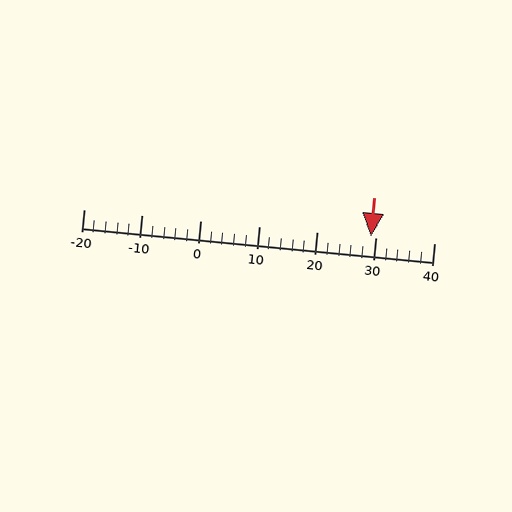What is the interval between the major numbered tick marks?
The major tick marks are spaced 10 units apart.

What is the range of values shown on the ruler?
The ruler shows values from -20 to 40.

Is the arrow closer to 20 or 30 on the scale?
The arrow is closer to 30.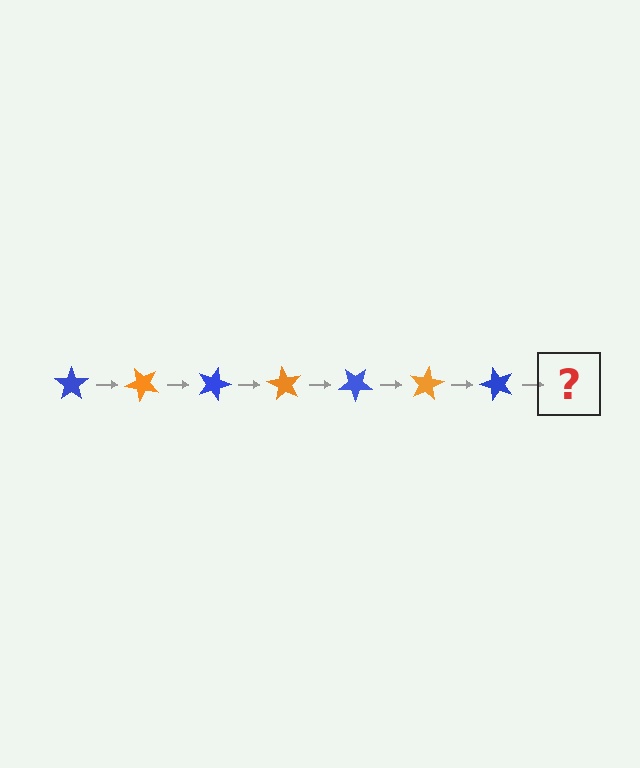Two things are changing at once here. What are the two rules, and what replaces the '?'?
The two rules are that it rotates 45 degrees each step and the color cycles through blue and orange. The '?' should be an orange star, rotated 315 degrees from the start.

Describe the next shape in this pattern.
It should be an orange star, rotated 315 degrees from the start.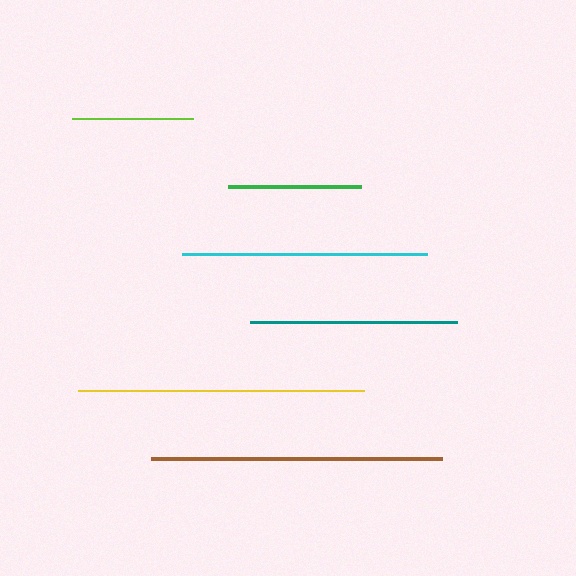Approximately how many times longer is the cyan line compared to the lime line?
The cyan line is approximately 2.0 times the length of the lime line.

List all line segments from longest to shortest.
From longest to shortest: brown, yellow, cyan, teal, green, lime.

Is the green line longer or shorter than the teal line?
The teal line is longer than the green line.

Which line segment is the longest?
The brown line is the longest at approximately 291 pixels.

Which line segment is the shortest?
The lime line is the shortest at approximately 121 pixels.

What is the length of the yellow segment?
The yellow segment is approximately 286 pixels long.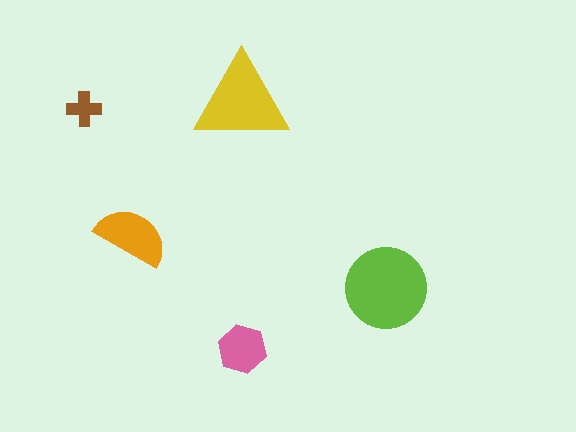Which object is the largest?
The lime circle.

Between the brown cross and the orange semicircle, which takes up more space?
The orange semicircle.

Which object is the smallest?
The brown cross.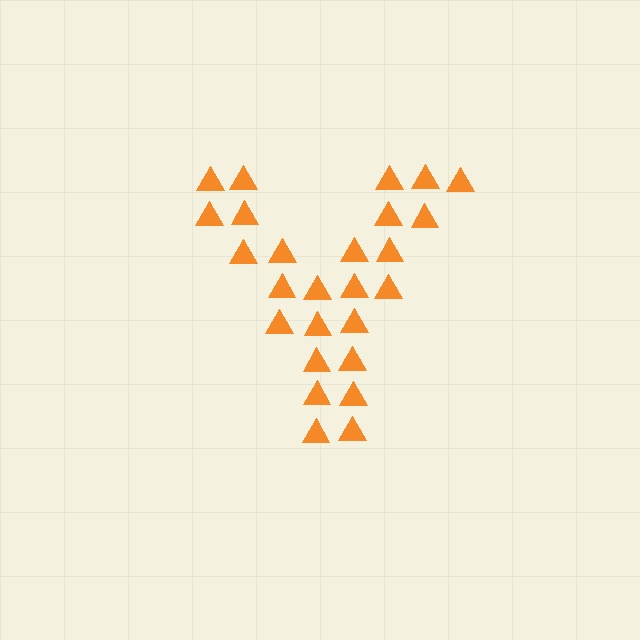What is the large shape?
The large shape is the letter Y.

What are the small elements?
The small elements are triangles.